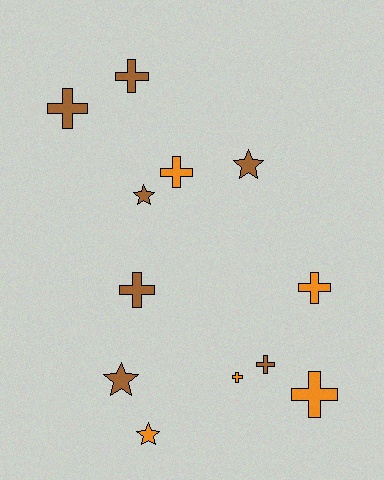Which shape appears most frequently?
Cross, with 8 objects.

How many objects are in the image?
There are 12 objects.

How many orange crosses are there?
There are 4 orange crosses.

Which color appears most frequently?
Brown, with 7 objects.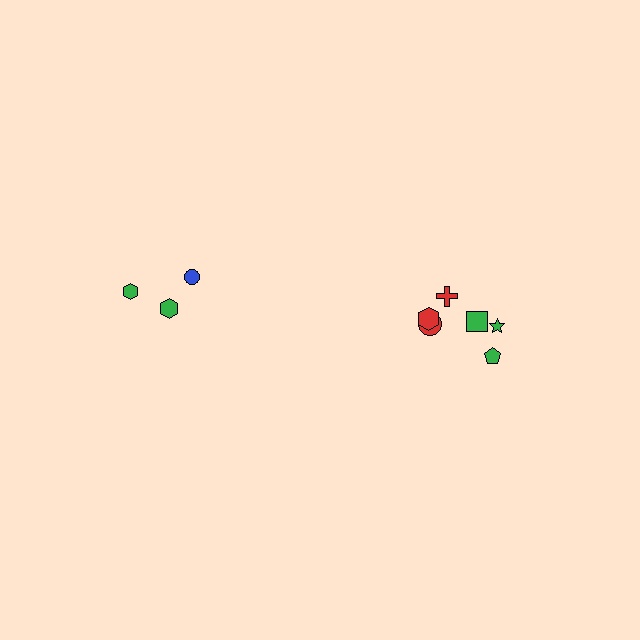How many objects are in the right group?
There are 6 objects.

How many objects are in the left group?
There are 3 objects.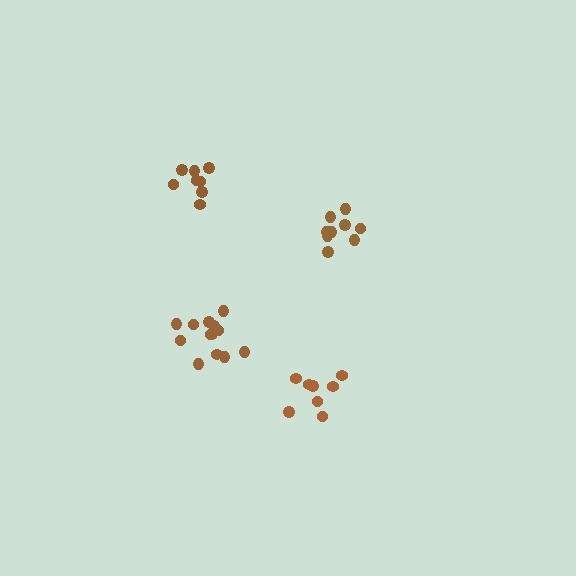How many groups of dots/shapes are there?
There are 4 groups.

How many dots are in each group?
Group 1: 9 dots, Group 2: 8 dots, Group 3: 13 dots, Group 4: 8 dots (38 total).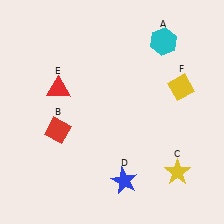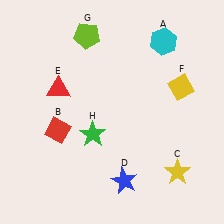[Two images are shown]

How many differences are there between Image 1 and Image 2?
There are 2 differences between the two images.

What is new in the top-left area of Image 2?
A lime pentagon (G) was added in the top-left area of Image 2.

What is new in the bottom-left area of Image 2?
A green star (H) was added in the bottom-left area of Image 2.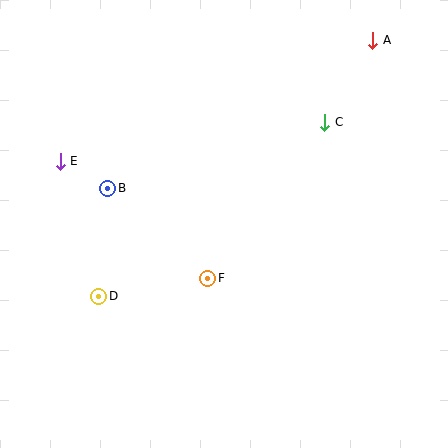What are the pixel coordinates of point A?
Point A is at (373, 40).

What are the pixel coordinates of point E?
Point E is at (60, 161).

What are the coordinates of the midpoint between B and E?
The midpoint between B and E is at (84, 175).